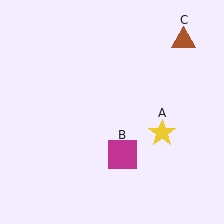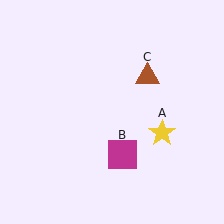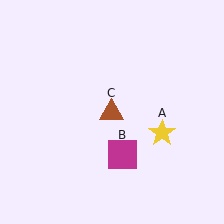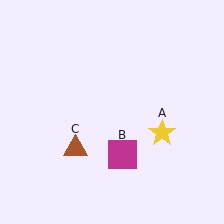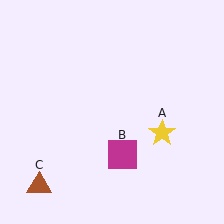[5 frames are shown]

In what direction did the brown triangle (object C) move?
The brown triangle (object C) moved down and to the left.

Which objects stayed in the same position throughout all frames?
Yellow star (object A) and magenta square (object B) remained stationary.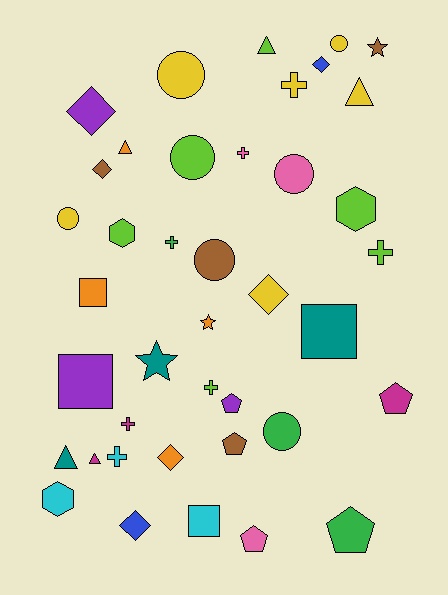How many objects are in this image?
There are 40 objects.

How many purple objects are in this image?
There are 3 purple objects.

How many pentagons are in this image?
There are 5 pentagons.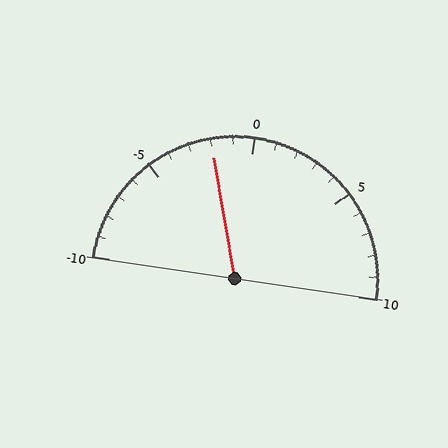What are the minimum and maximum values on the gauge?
The gauge ranges from -10 to 10.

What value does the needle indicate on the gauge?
The needle indicates approximately -2.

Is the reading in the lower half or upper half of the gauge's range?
The reading is in the lower half of the range (-10 to 10).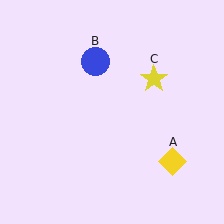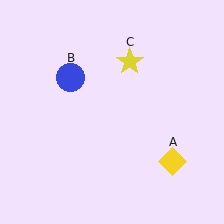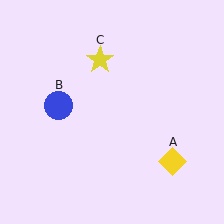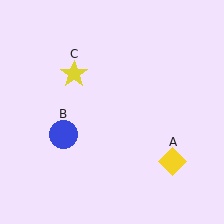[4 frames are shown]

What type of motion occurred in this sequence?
The blue circle (object B), yellow star (object C) rotated counterclockwise around the center of the scene.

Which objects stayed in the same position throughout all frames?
Yellow diamond (object A) remained stationary.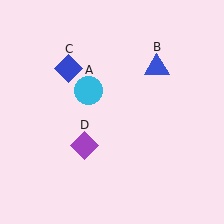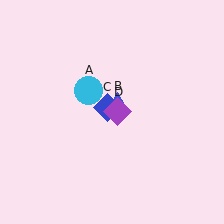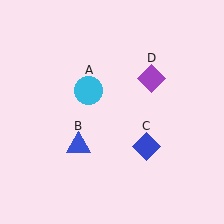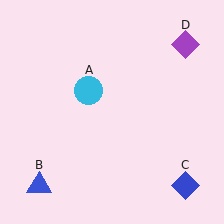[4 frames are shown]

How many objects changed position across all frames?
3 objects changed position: blue triangle (object B), blue diamond (object C), purple diamond (object D).